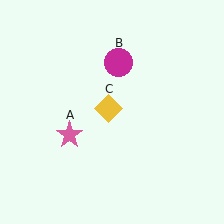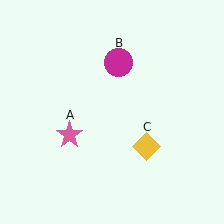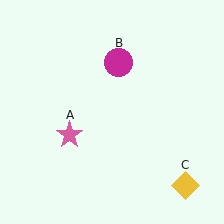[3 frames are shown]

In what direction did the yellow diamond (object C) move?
The yellow diamond (object C) moved down and to the right.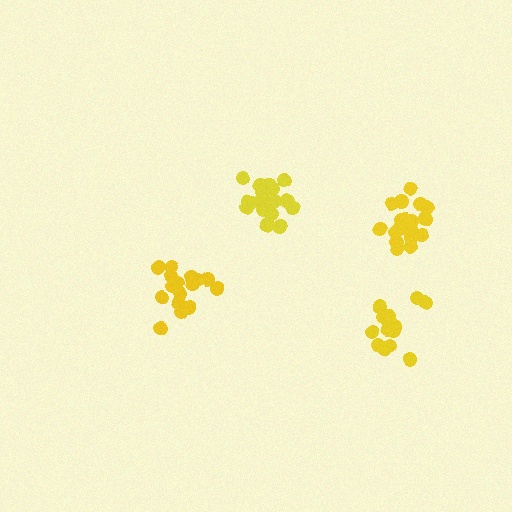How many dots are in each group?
Group 1: 20 dots, Group 2: 15 dots, Group 3: 21 dots, Group 4: 17 dots (73 total).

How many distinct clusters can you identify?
There are 4 distinct clusters.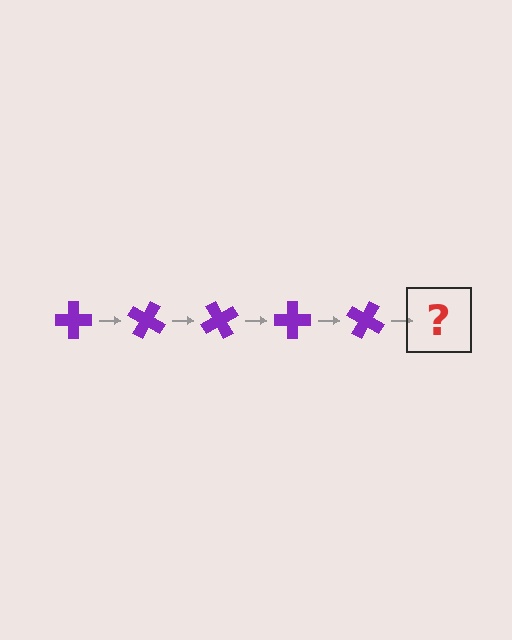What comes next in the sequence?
The next element should be a purple cross rotated 150 degrees.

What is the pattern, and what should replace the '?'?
The pattern is that the cross rotates 30 degrees each step. The '?' should be a purple cross rotated 150 degrees.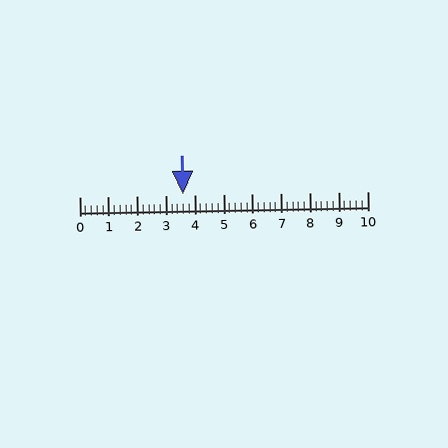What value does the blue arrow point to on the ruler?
The blue arrow points to approximately 3.6.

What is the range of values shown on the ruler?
The ruler shows values from 0 to 10.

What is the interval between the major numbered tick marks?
The major tick marks are spaced 1 units apart.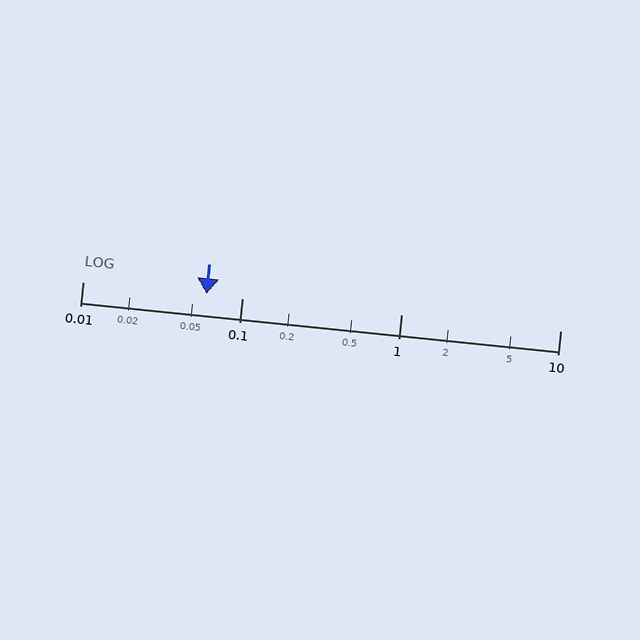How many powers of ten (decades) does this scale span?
The scale spans 3 decades, from 0.01 to 10.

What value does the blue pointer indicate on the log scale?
The pointer indicates approximately 0.06.